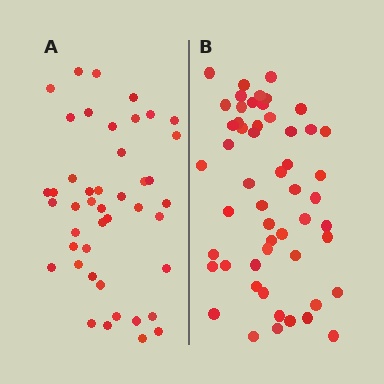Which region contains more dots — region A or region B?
Region B (the right region) has more dots.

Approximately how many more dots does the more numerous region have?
Region B has roughly 8 or so more dots than region A.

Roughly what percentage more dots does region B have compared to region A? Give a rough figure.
About 20% more.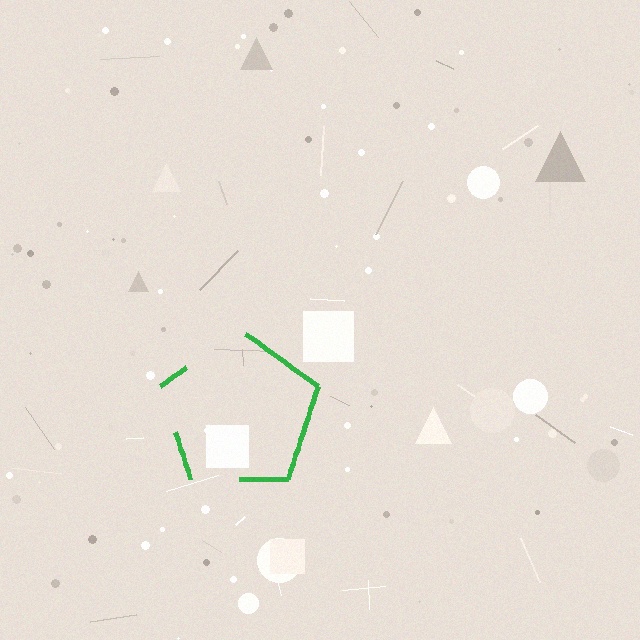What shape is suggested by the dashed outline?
The dashed outline suggests a pentagon.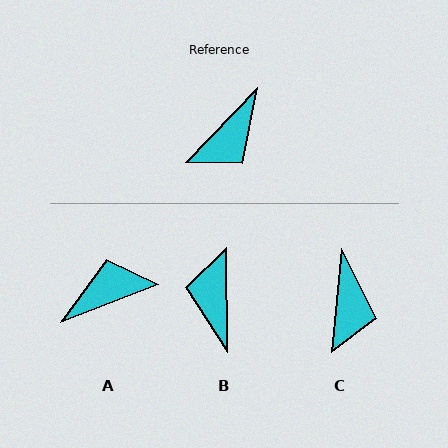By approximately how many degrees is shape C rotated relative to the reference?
Approximately 38 degrees counter-clockwise.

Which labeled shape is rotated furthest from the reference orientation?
A, about 155 degrees away.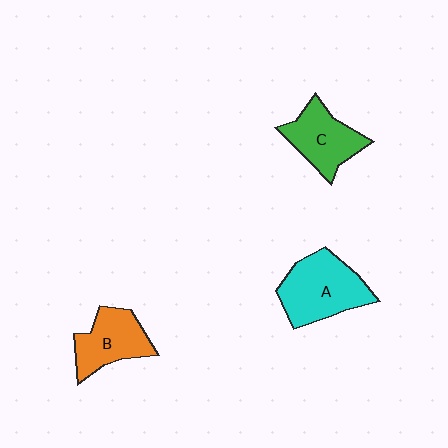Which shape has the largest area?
Shape A (cyan).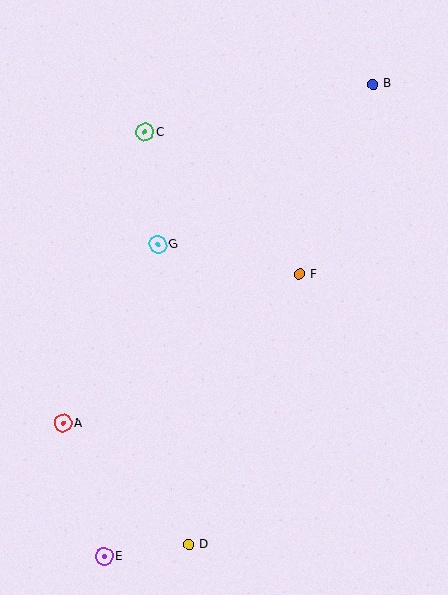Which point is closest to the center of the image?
Point F at (299, 274) is closest to the center.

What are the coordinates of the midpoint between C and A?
The midpoint between C and A is at (104, 278).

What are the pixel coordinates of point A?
Point A is at (63, 424).